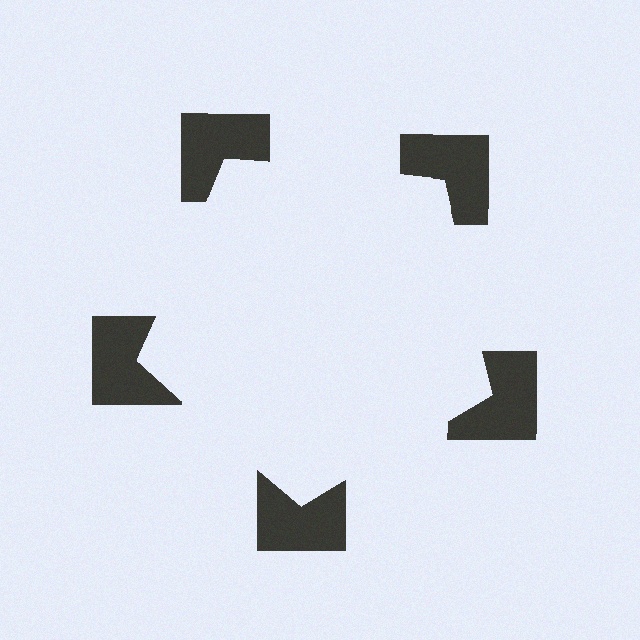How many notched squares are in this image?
There are 5 — one at each vertex of the illusory pentagon.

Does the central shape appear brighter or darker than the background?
It typically appears slightly brighter than the background, even though no actual brightness change is drawn.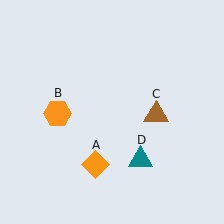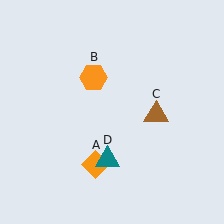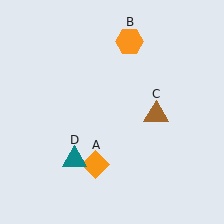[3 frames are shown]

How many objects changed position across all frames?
2 objects changed position: orange hexagon (object B), teal triangle (object D).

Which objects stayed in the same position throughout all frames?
Orange diamond (object A) and brown triangle (object C) remained stationary.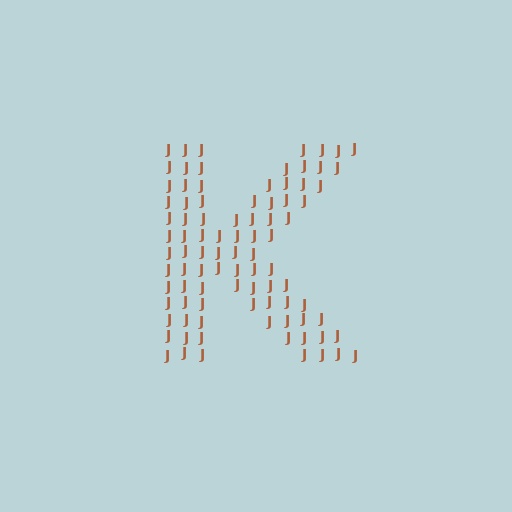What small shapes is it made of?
It is made of small letter J's.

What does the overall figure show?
The overall figure shows the letter K.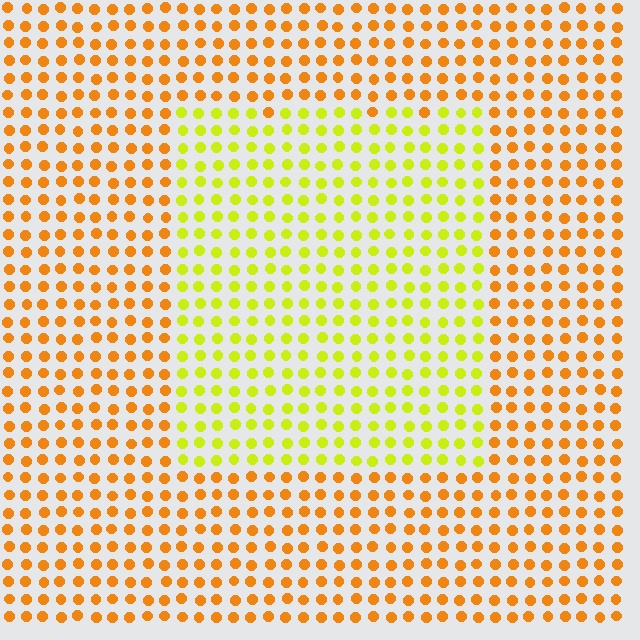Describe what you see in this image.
The image is filled with small orange elements in a uniform arrangement. A rectangle-shaped region is visible where the elements are tinted to a slightly different hue, forming a subtle color boundary.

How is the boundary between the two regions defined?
The boundary is defined purely by a slight shift in hue (about 39 degrees). Spacing, size, and orientation are identical on both sides.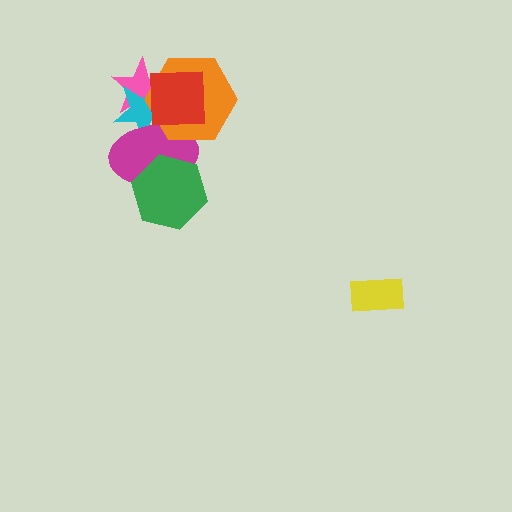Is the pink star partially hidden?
Yes, it is partially covered by another shape.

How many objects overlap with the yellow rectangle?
0 objects overlap with the yellow rectangle.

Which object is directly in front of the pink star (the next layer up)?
The cyan star is directly in front of the pink star.